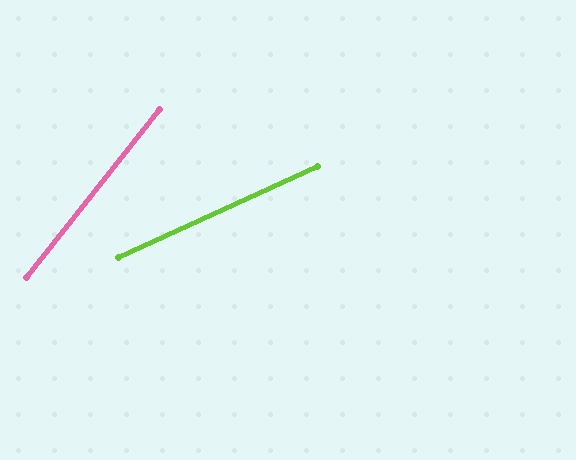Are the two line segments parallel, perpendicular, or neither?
Neither parallel nor perpendicular — they differ by about 27°.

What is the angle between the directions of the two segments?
Approximately 27 degrees.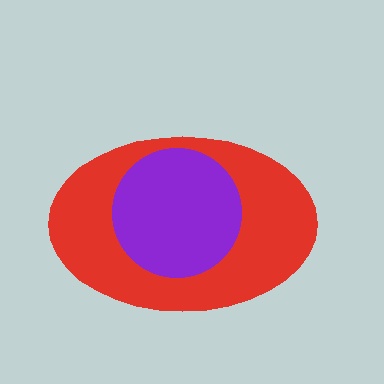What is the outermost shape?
The red ellipse.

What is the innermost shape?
The purple circle.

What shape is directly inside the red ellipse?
The purple circle.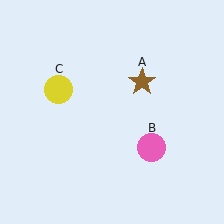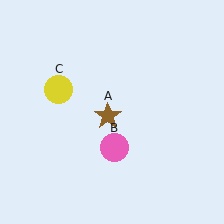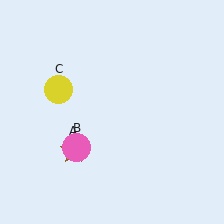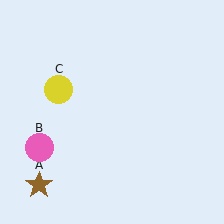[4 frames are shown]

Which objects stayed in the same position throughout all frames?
Yellow circle (object C) remained stationary.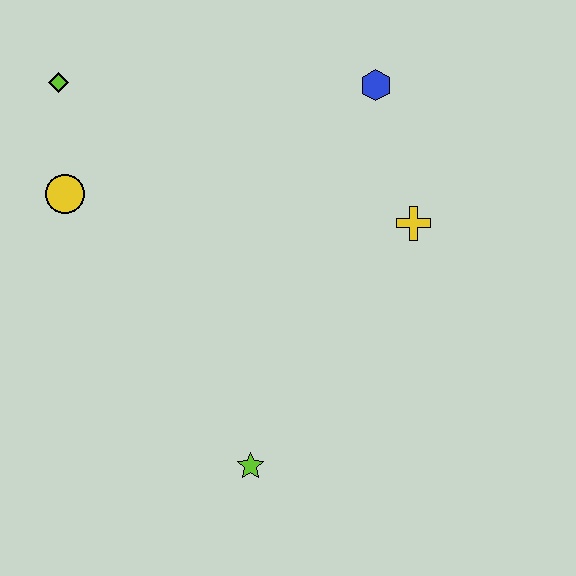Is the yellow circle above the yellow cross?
Yes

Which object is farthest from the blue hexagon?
The lime star is farthest from the blue hexagon.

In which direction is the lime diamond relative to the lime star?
The lime diamond is above the lime star.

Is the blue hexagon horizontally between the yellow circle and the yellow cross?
Yes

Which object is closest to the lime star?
The yellow cross is closest to the lime star.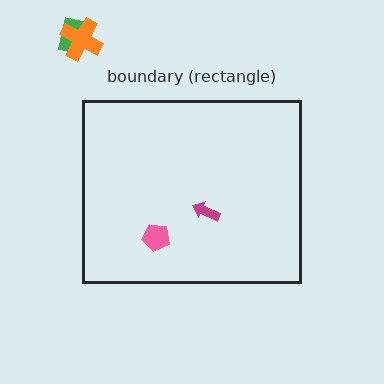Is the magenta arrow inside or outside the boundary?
Inside.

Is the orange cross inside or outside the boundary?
Outside.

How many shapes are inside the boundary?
2 inside, 2 outside.